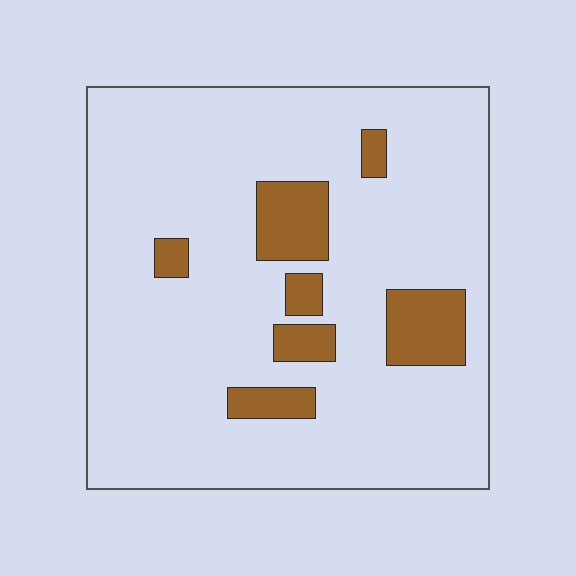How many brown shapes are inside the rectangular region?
7.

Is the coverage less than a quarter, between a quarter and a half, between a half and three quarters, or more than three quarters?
Less than a quarter.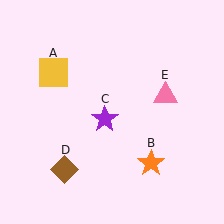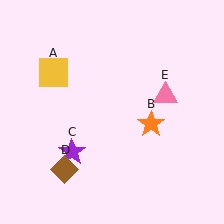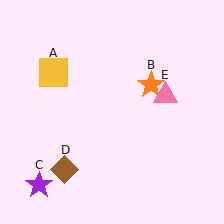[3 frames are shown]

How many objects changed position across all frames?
2 objects changed position: orange star (object B), purple star (object C).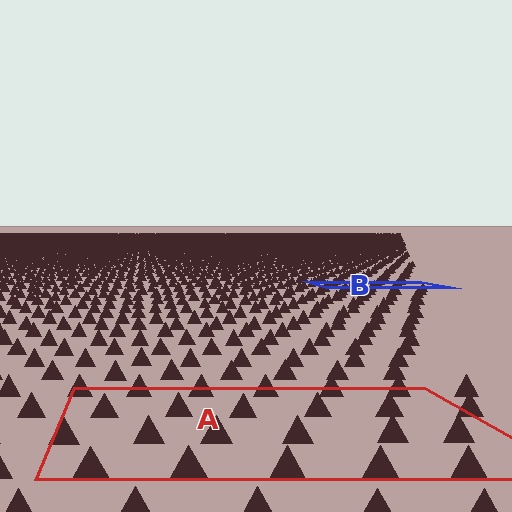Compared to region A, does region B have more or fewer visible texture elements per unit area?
Region B has more texture elements per unit area — they are packed more densely because it is farther away.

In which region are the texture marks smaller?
The texture marks are smaller in region B, because it is farther away.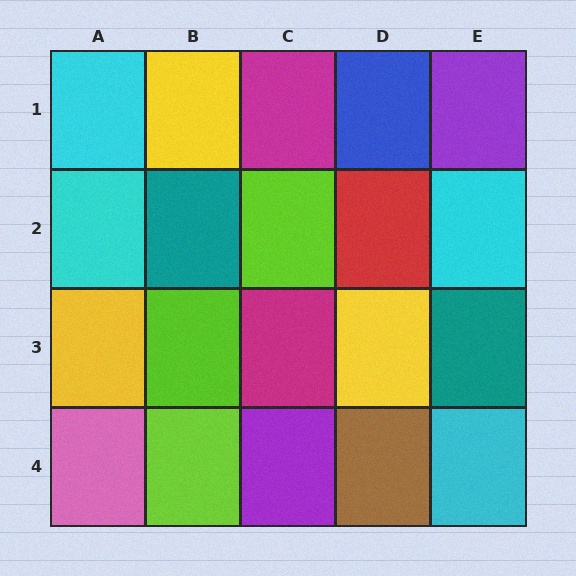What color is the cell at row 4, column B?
Lime.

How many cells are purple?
2 cells are purple.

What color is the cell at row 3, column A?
Yellow.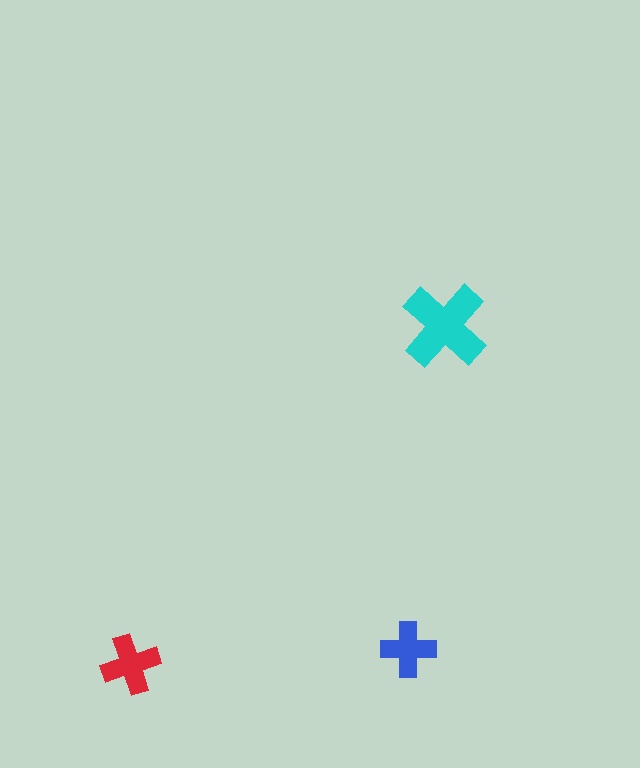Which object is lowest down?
The red cross is bottommost.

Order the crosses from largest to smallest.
the cyan one, the red one, the blue one.